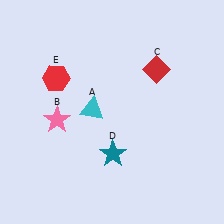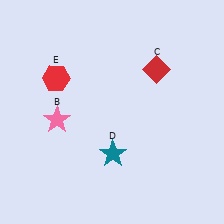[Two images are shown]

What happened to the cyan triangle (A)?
The cyan triangle (A) was removed in Image 2. It was in the top-left area of Image 1.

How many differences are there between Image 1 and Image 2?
There is 1 difference between the two images.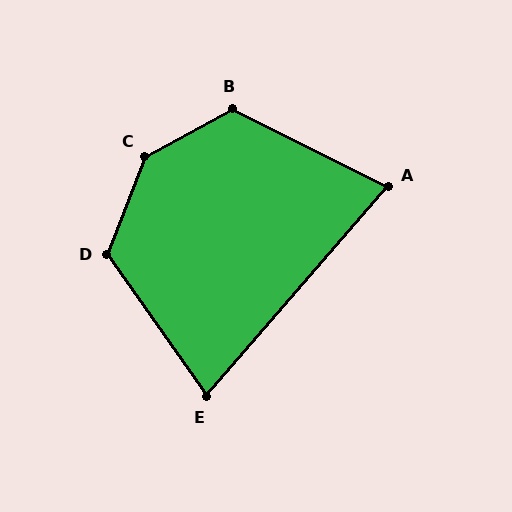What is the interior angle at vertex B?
Approximately 125 degrees (obtuse).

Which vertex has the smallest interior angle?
A, at approximately 76 degrees.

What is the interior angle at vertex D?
Approximately 124 degrees (obtuse).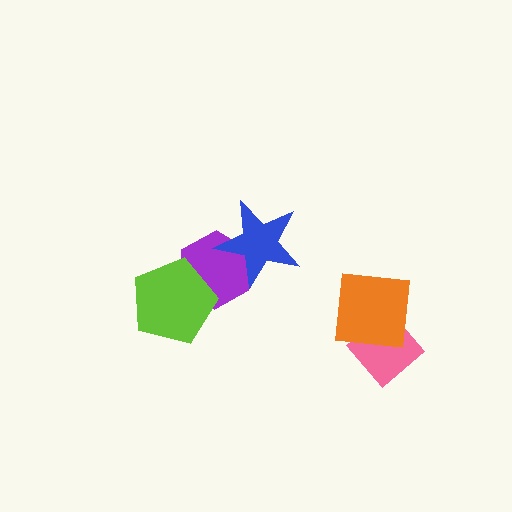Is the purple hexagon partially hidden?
Yes, it is partially covered by another shape.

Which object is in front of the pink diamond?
The orange square is in front of the pink diamond.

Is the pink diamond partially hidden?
Yes, it is partially covered by another shape.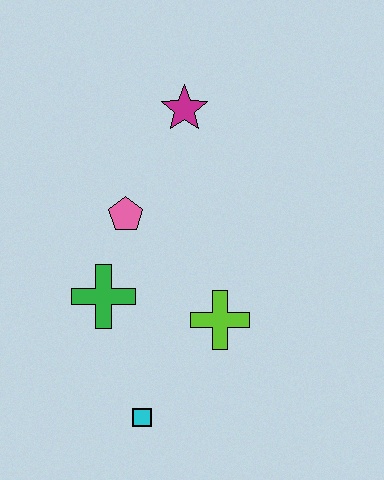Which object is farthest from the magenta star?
The cyan square is farthest from the magenta star.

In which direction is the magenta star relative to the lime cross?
The magenta star is above the lime cross.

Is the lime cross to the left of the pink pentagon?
No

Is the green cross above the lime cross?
Yes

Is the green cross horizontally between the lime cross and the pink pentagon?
No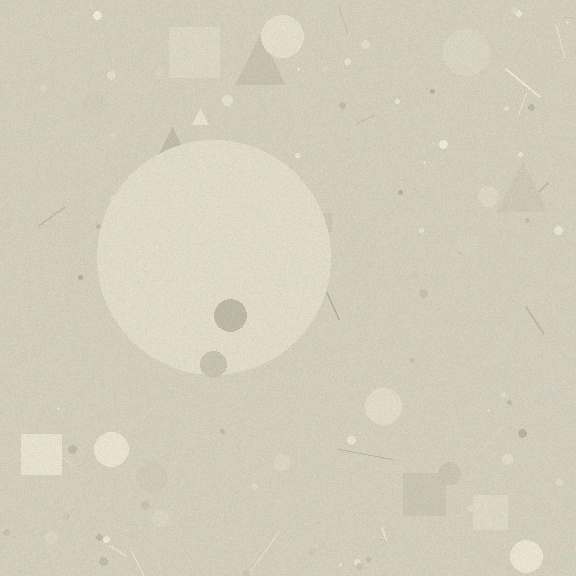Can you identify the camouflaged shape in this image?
The camouflaged shape is a circle.